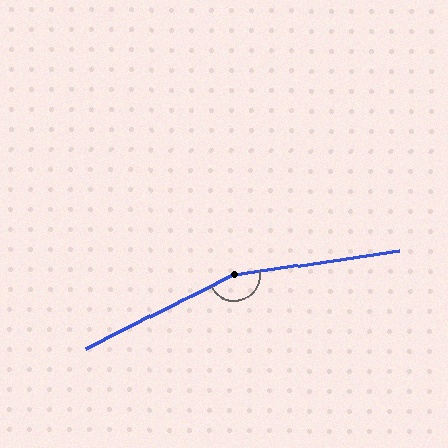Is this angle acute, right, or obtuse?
It is obtuse.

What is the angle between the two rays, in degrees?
Approximately 161 degrees.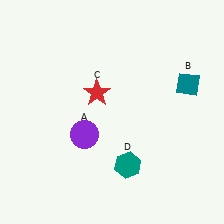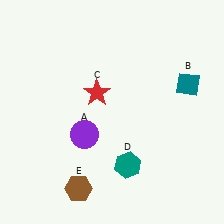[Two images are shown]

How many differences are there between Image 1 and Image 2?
There is 1 difference between the two images.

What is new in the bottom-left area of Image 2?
A brown hexagon (E) was added in the bottom-left area of Image 2.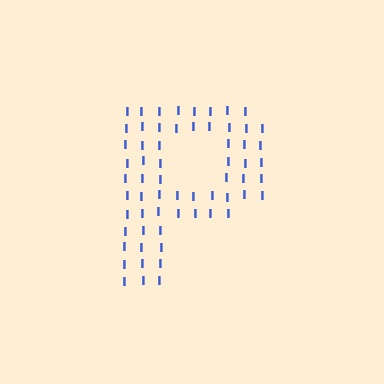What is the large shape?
The large shape is the letter P.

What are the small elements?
The small elements are letter I's.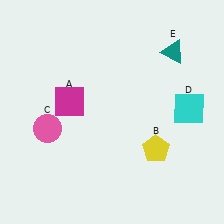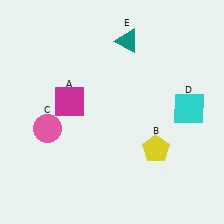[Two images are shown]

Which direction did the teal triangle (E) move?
The teal triangle (E) moved left.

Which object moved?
The teal triangle (E) moved left.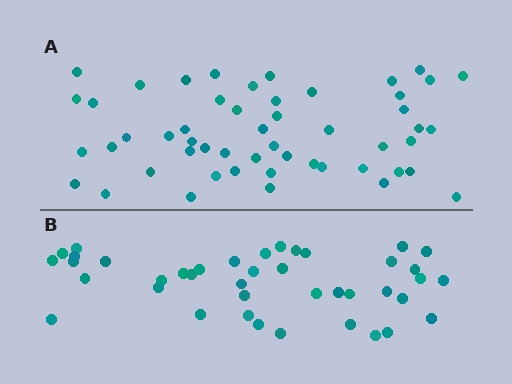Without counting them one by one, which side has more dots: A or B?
Region A (the top region) has more dots.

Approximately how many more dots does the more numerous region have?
Region A has roughly 12 or so more dots than region B.